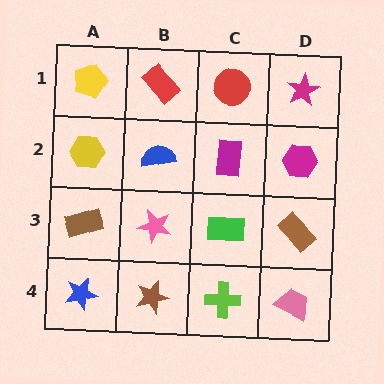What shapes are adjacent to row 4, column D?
A brown rectangle (row 3, column D), a lime cross (row 4, column C).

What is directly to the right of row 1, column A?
A red rectangle.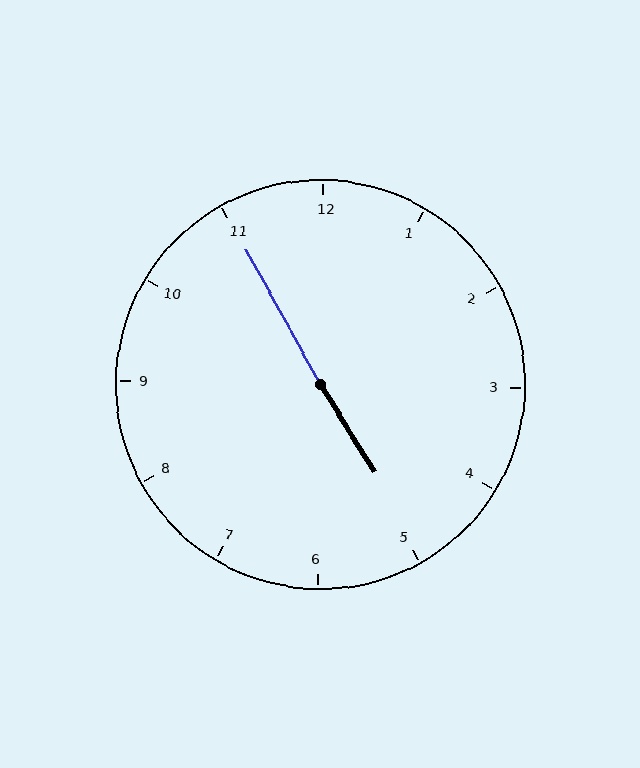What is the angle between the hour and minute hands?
Approximately 178 degrees.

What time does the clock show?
4:55.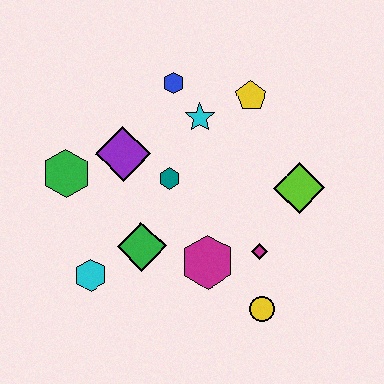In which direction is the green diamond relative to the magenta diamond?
The green diamond is to the left of the magenta diamond.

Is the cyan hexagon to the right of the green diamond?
No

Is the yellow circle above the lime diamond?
No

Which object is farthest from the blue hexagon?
The yellow circle is farthest from the blue hexagon.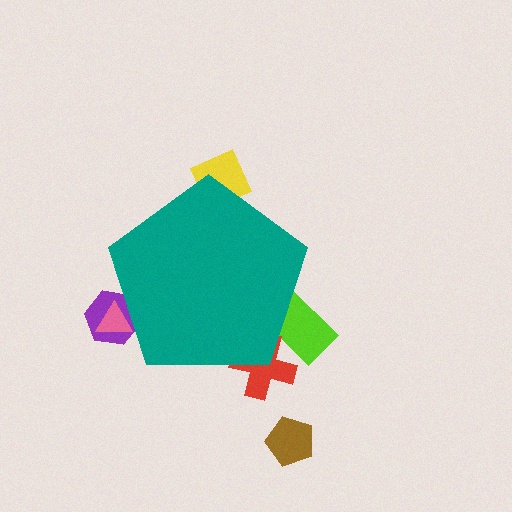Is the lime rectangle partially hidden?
Yes, the lime rectangle is partially hidden behind the teal pentagon.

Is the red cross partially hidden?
Yes, the red cross is partially hidden behind the teal pentagon.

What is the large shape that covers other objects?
A teal pentagon.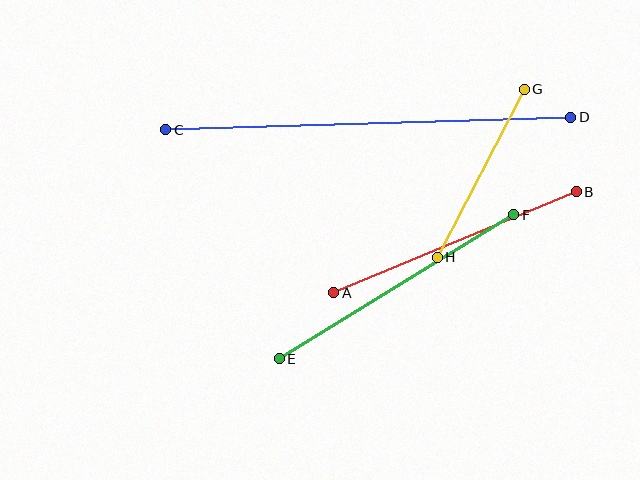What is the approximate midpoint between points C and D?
The midpoint is at approximately (368, 124) pixels.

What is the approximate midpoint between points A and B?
The midpoint is at approximately (455, 242) pixels.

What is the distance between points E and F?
The distance is approximately 275 pixels.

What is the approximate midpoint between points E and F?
The midpoint is at approximately (396, 287) pixels.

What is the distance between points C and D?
The distance is approximately 405 pixels.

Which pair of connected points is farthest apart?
Points C and D are farthest apart.